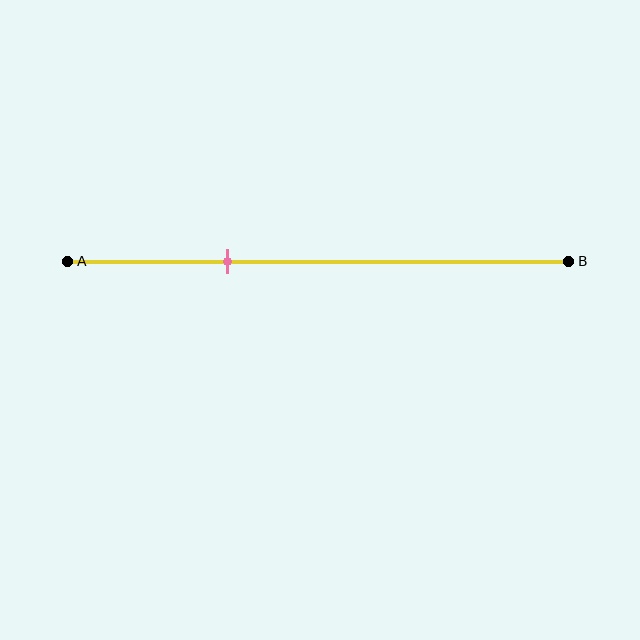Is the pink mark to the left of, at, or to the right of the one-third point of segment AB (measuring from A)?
The pink mark is approximately at the one-third point of segment AB.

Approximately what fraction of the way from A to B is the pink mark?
The pink mark is approximately 30% of the way from A to B.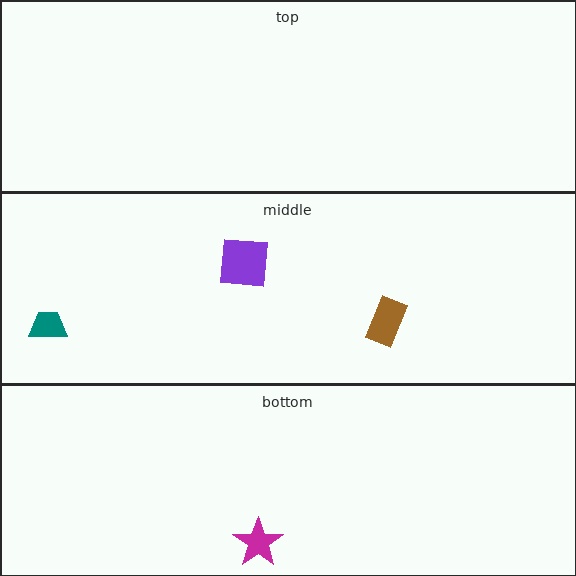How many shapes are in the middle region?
3.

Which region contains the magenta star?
The bottom region.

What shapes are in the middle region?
The purple square, the teal trapezoid, the brown rectangle.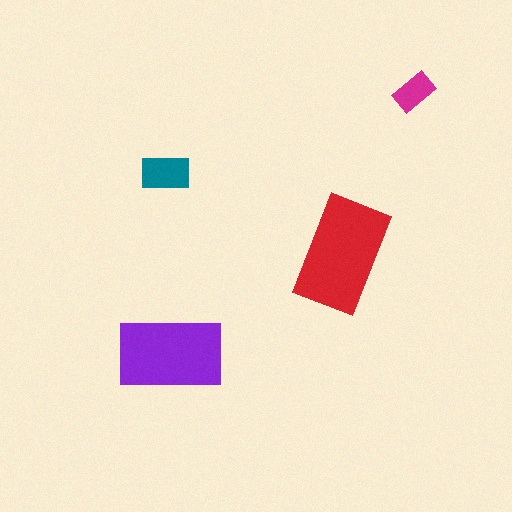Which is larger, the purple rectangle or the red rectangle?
The red one.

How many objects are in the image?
There are 4 objects in the image.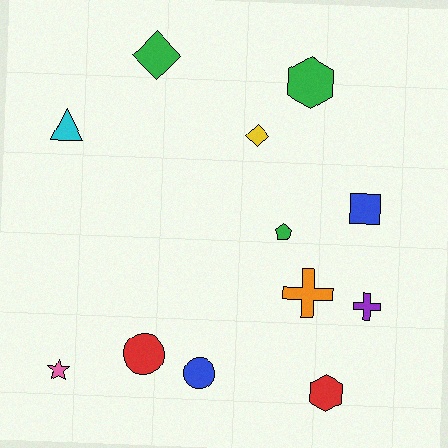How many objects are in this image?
There are 12 objects.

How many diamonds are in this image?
There are 2 diamonds.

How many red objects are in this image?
There are 2 red objects.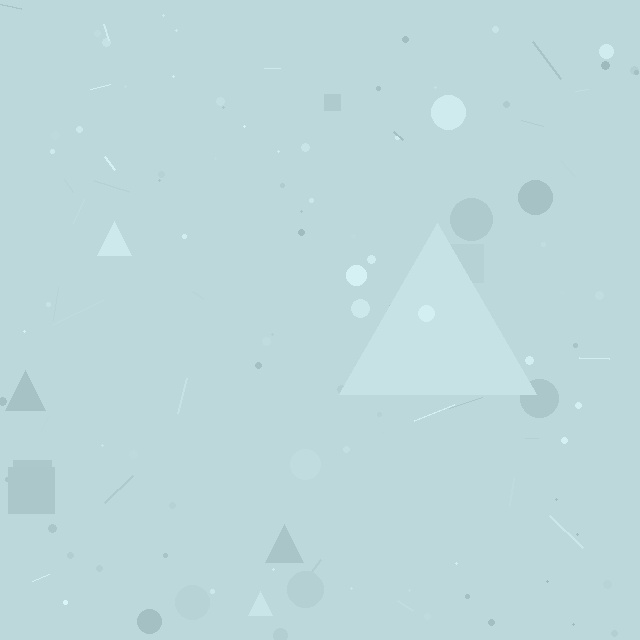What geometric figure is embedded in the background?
A triangle is embedded in the background.